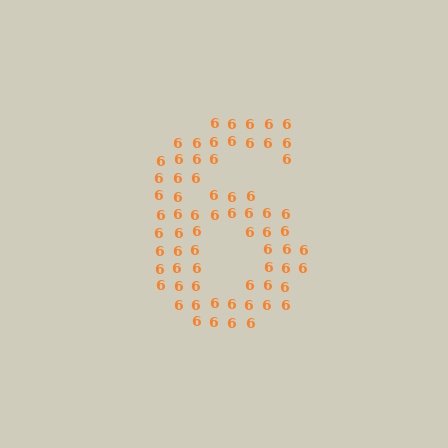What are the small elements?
The small elements are digit 6's.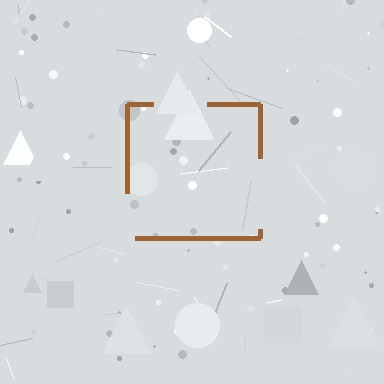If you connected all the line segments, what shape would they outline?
They would outline a square.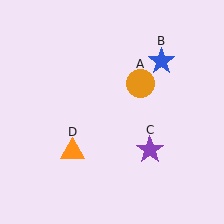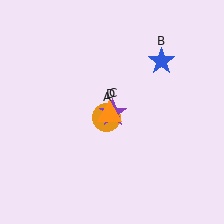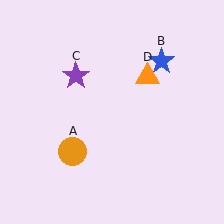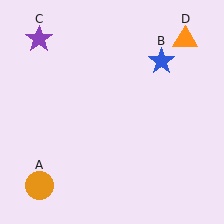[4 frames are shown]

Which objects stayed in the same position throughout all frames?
Blue star (object B) remained stationary.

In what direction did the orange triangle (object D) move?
The orange triangle (object D) moved up and to the right.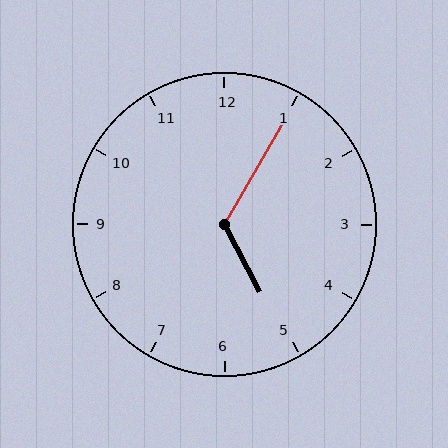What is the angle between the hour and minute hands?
Approximately 122 degrees.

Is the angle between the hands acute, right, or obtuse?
It is obtuse.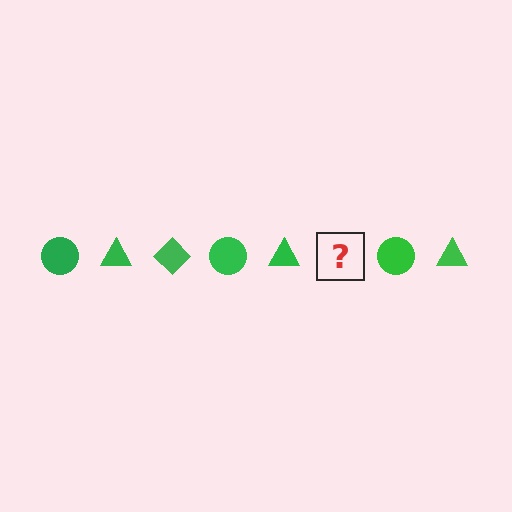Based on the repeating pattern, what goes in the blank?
The blank should be a green diamond.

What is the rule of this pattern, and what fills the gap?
The rule is that the pattern cycles through circle, triangle, diamond shapes in green. The gap should be filled with a green diamond.